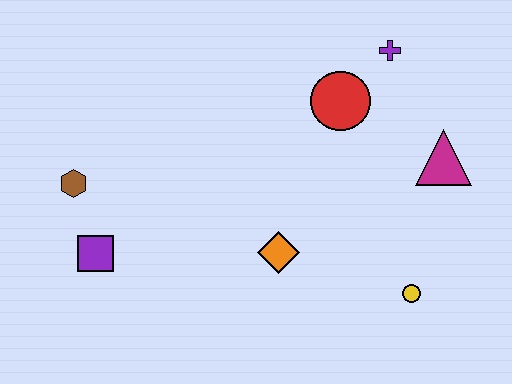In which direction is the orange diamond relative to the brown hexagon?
The orange diamond is to the right of the brown hexagon.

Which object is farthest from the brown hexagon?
The magenta triangle is farthest from the brown hexagon.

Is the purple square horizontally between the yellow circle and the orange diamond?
No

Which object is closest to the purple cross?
The red circle is closest to the purple cross.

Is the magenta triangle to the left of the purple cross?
No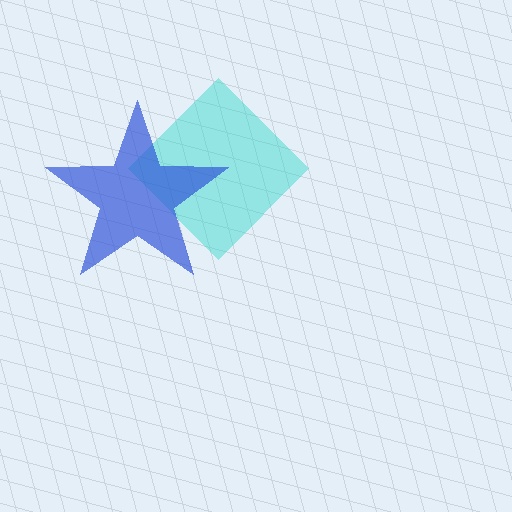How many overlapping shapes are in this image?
There are 2 overlapping shapes in the image.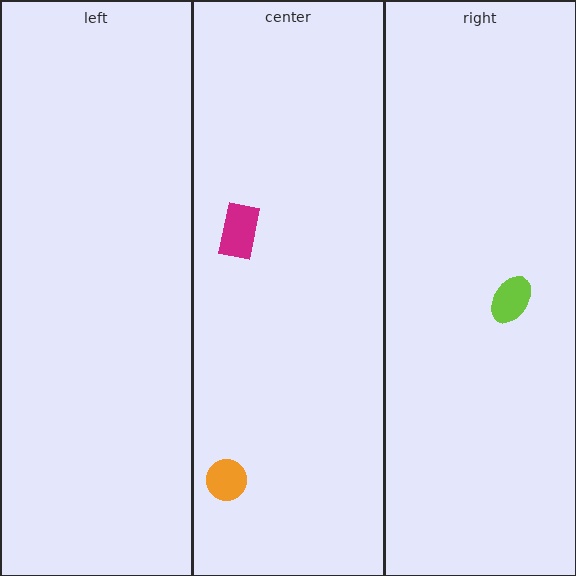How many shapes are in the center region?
2.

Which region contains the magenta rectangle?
The center region.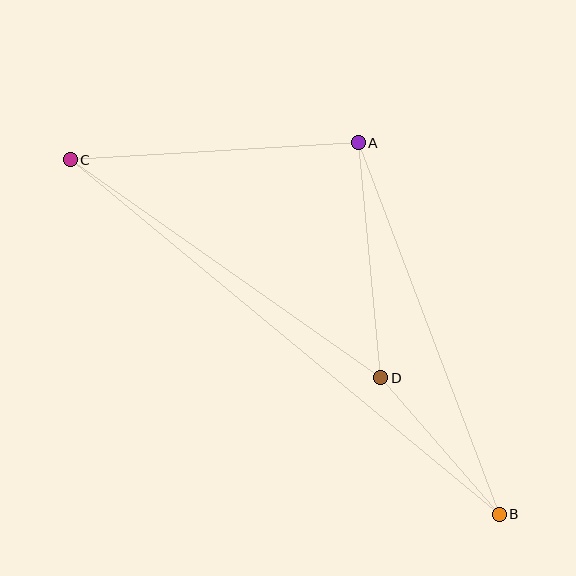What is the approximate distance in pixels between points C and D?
The distance between C and D is approximately 379 pixels.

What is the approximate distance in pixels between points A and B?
The distance between A and B is approximately 397 pixels.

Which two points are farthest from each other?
Points B and C are farthest from each other.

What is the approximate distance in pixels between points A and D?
The distance between A and D is approximately 236 pixels.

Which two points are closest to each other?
Points B and D are closest to each other.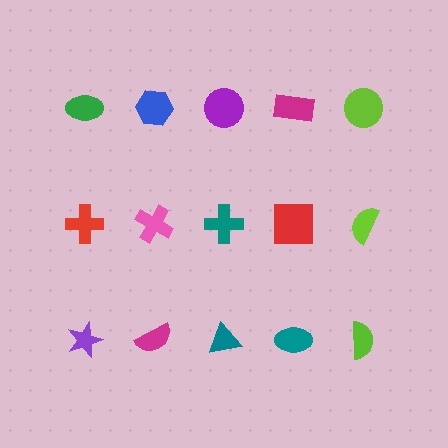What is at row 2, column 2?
A pink cross.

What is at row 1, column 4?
A magenta rectangle.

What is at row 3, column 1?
A purple star.